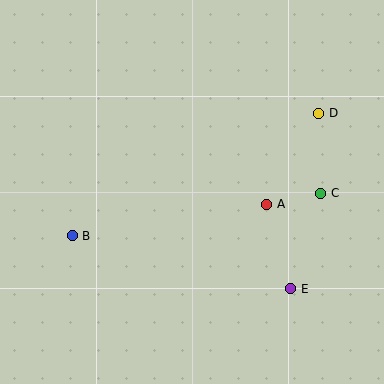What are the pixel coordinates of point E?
Point E is at (291, 289).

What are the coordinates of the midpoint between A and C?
The midpoint between A and C is at (294, 199).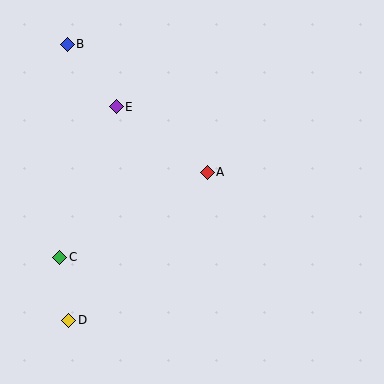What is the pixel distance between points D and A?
The distance between D and A is 203 pixels.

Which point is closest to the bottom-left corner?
Point D is closest to the bottom-left corner.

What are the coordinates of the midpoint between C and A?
The midpoint between C and A is at (133, 215).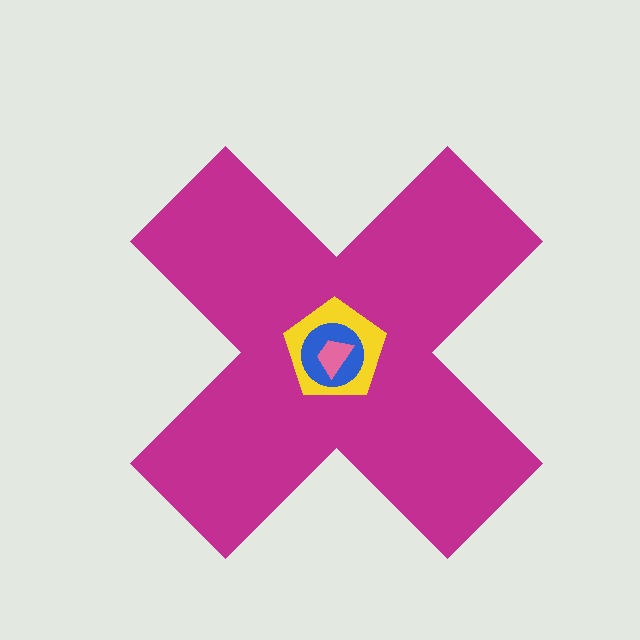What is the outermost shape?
The magenta cross.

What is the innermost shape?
The pink trapezoid.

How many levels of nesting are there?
4.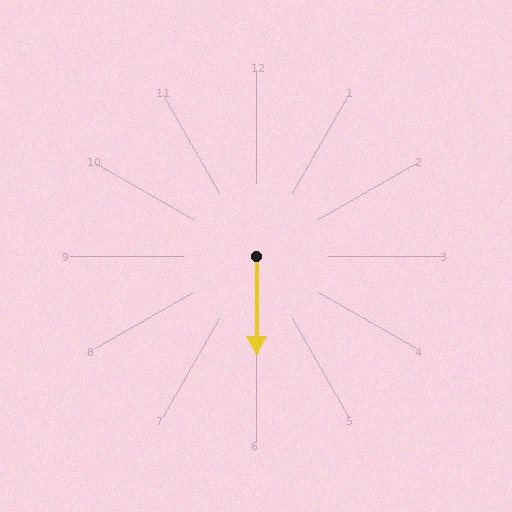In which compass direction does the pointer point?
South.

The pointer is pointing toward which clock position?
Roughly 6 o'clock.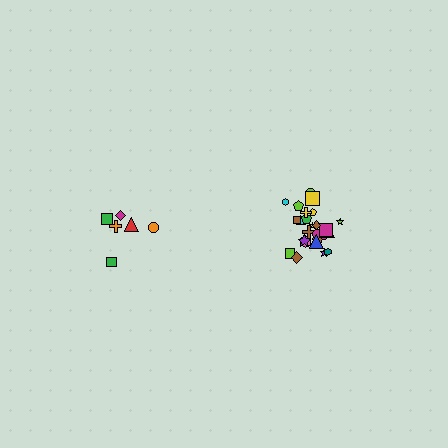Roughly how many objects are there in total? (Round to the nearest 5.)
Roughly 30 objects in total.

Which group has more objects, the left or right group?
The right group.